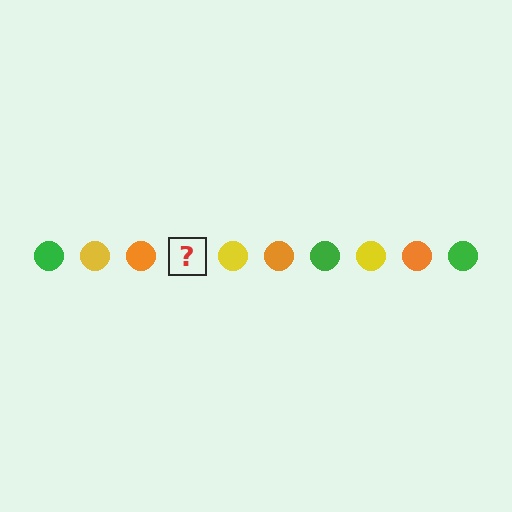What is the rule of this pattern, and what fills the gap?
The rule is that the pattern cycles through green, yellow, orange circles. The gap should be filled with a green circle.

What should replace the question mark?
The question mark should be replaced with a green circle.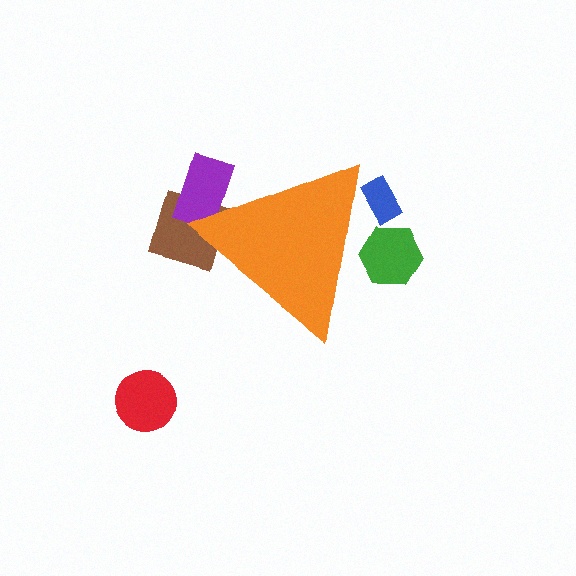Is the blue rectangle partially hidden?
Yes, the blue rectangle is partially hidden behind the orange triangle.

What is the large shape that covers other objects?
An orange triangle.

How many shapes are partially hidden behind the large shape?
4 shapes are partially hidden.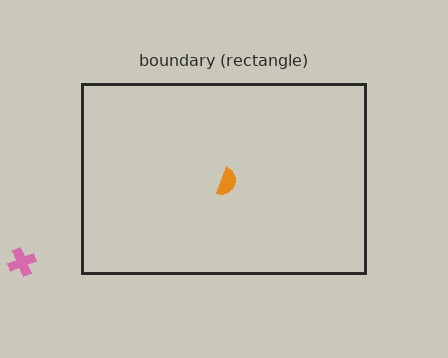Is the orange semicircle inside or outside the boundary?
Inside.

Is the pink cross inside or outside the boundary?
Outside.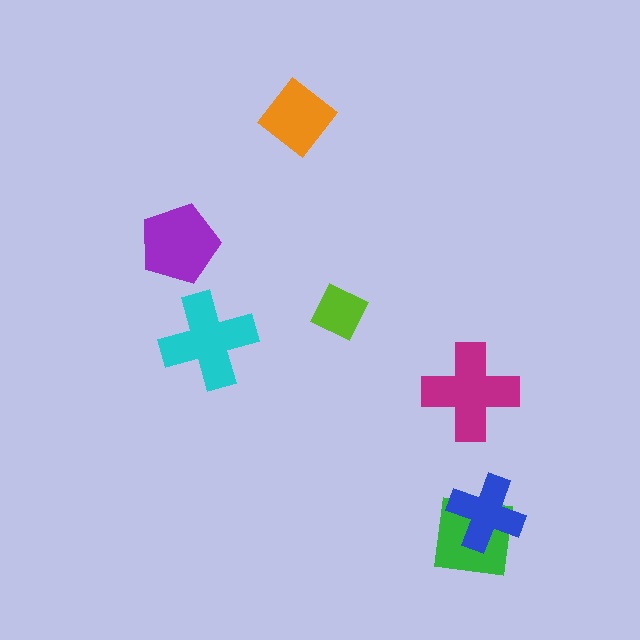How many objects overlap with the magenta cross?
0 objects overlap with the magenta cross.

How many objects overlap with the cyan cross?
0 objects overlap with the cyan cross.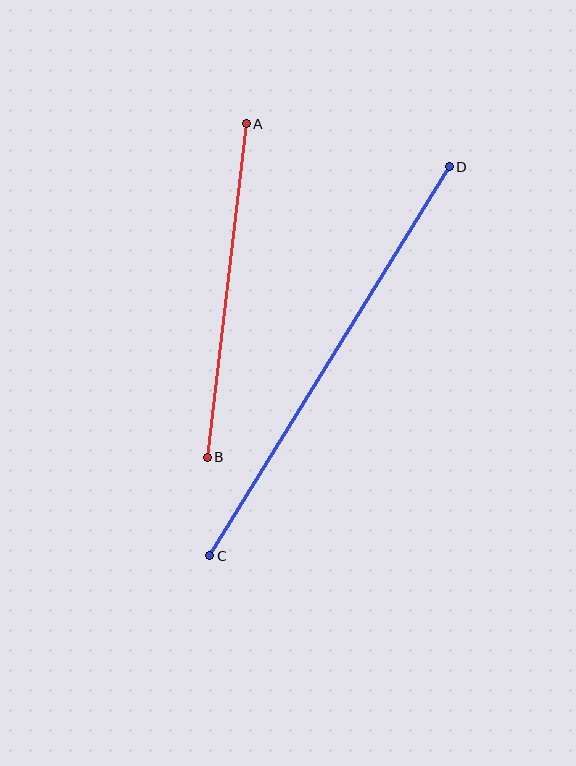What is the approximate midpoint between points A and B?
The midpoint is at approximately (227, 290) pixels.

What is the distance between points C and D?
The distance is approximately 457 pixels.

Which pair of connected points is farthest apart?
Points C and D are farthest apart.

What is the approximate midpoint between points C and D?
The midpoint is at approximately (329, 361) pixels.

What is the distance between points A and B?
The distance is approximately 335 pixels.